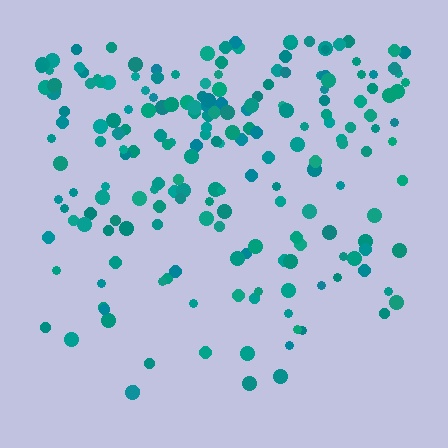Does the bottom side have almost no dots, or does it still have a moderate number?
Still a moderate number, just noticeably fewer than the top.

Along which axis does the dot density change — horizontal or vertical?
Vertical.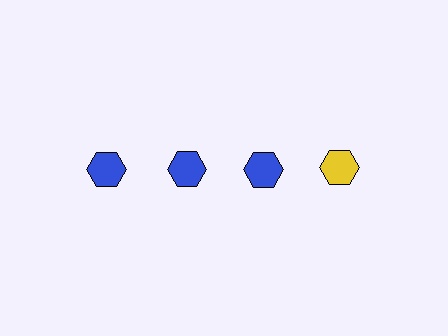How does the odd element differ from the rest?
It has a different color: yellow instead of blue.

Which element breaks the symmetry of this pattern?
The yellow hexagon in the top row, second from right column breaks the symmetry. All other shapes are blue hexagons.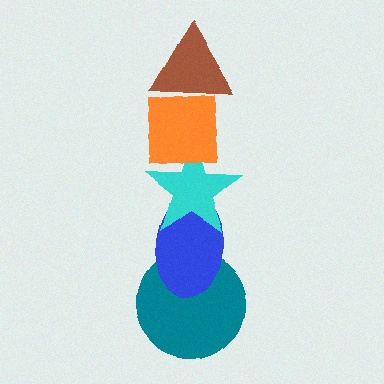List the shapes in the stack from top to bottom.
From top to bottom: the brown triangle, the orange square, the cyan star, the blue ellipse, the teal circle.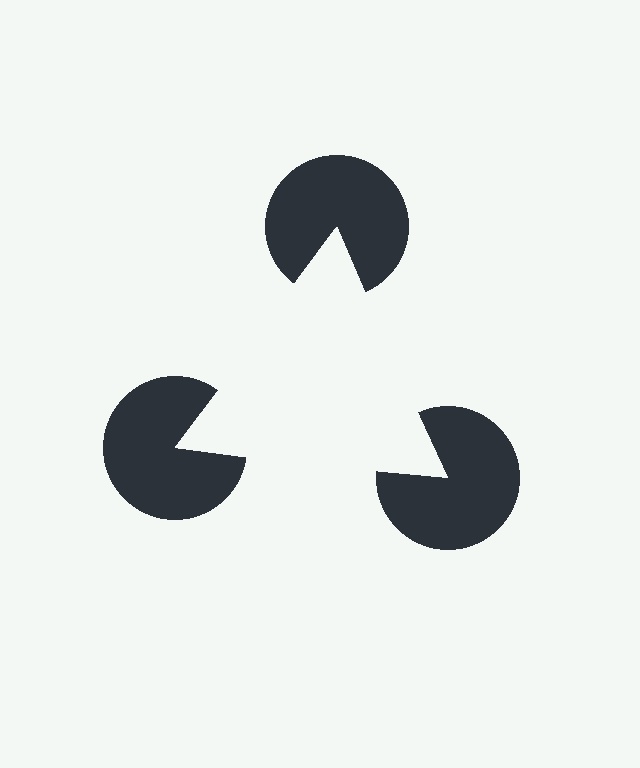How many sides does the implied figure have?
3 sides.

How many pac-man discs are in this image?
There are 3 — one at each vertex of the illusory triangle.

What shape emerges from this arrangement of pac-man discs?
An illusory triangle — its edges are inferred from the aligned wedge cuts in the pac-man discs, not physically drawn.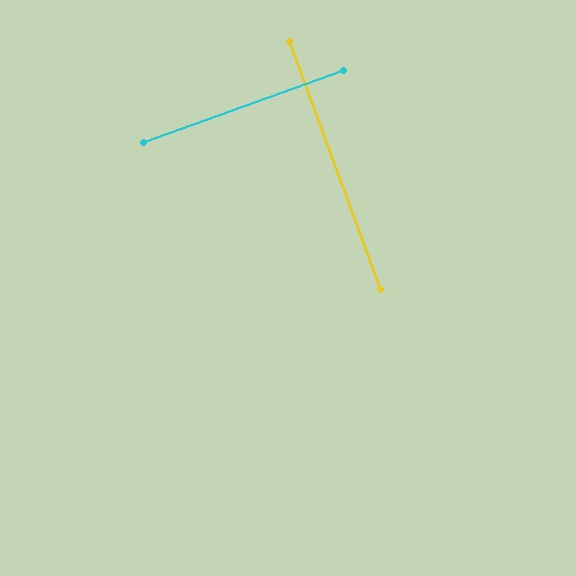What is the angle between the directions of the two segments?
Approximately 90 degrees.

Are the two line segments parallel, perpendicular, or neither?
Perpendicular — they meet at approximately 90°.